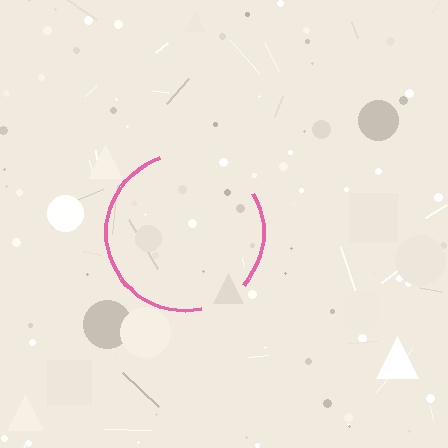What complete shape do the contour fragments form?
The contour fragments form a circle.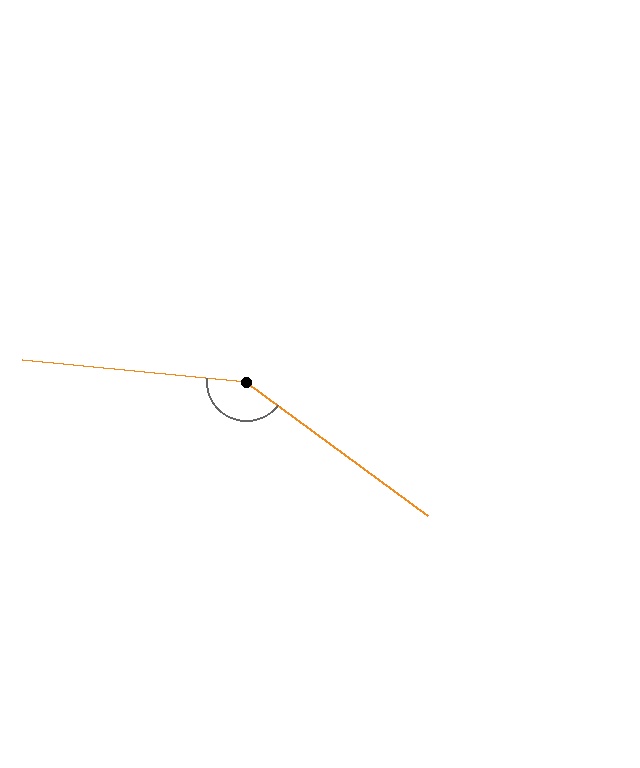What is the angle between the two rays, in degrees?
Approximately 149 degrees.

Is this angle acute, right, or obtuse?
It is obtuse.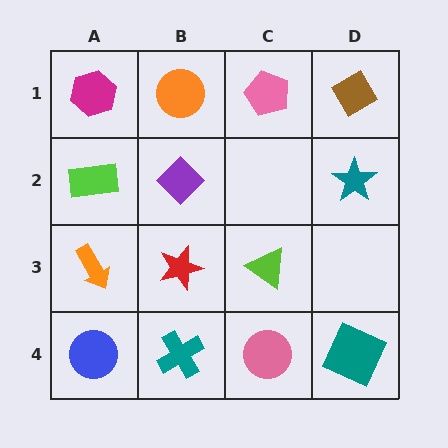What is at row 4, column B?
A teal cross.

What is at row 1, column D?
A brown diamond.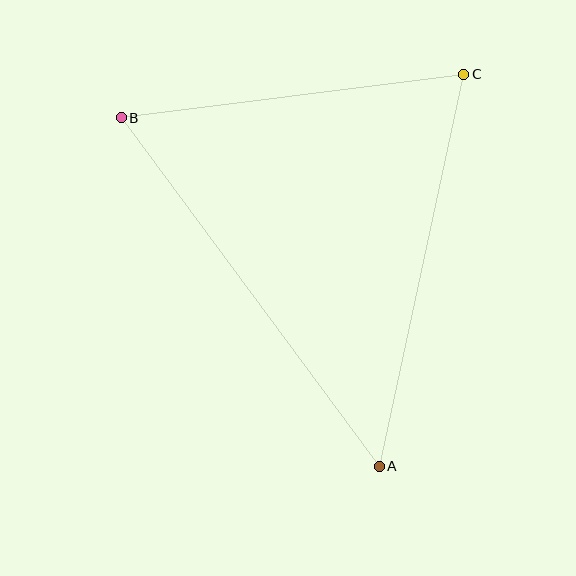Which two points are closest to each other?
Points B and C are closest to each other.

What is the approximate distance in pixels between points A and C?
The distance between A and C is approximately 401 pixels.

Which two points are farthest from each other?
Points A and B are farthest from each other.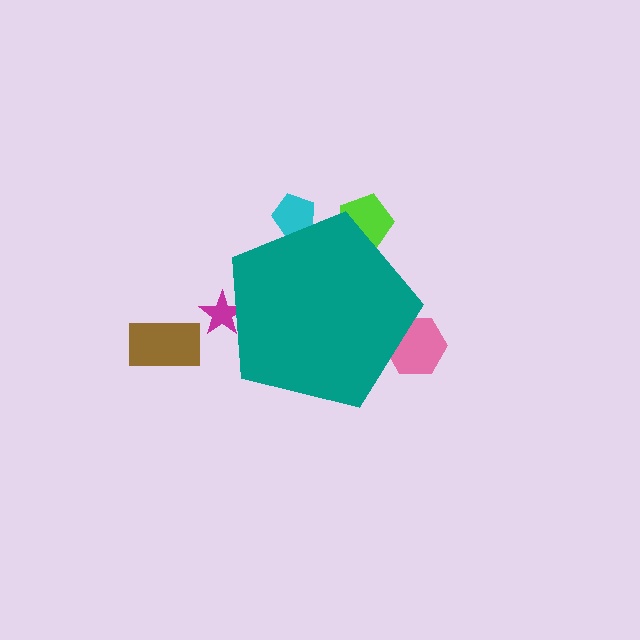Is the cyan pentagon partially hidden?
Yes, the cyan pentagon is partially hidden behind the teal pentagon.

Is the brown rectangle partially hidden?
No, the brown rectangle is fully visible.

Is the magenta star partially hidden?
Yes, the magenta star is partially hidden behind the teal pentagon.